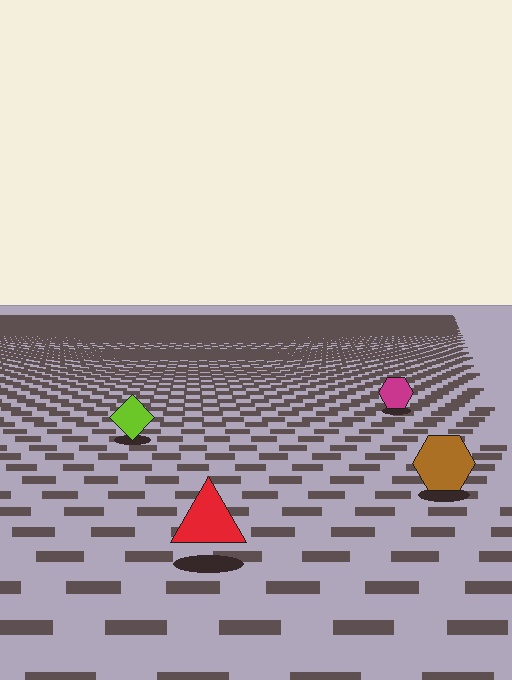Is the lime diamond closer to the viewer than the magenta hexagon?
Yes. The lime diamond is closer — you can tell from the texture gradient: the ground texture is coarser near it.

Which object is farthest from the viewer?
The magenta hexagon is farthest from the viewer. It appears smaller and the ground texture around it is denser.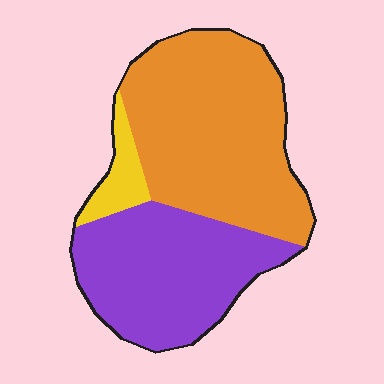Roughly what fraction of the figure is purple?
Purple covers 40% of the figure.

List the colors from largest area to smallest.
From largest to smallest: orange, purple, yellow.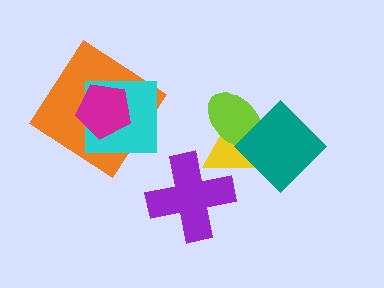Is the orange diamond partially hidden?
Yes, it is partially covered by another shape.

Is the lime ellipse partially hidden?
Yes, it is partially covered by another shape.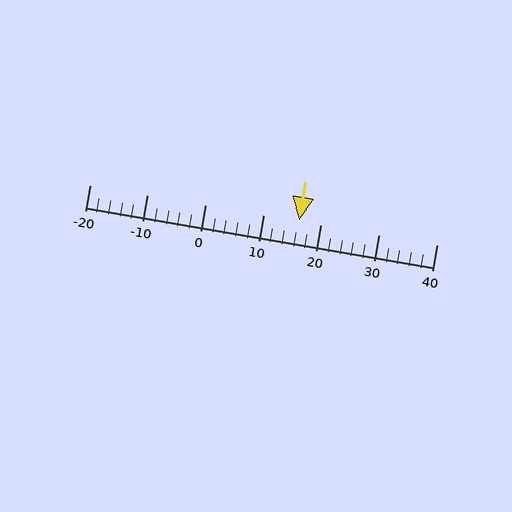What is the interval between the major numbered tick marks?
The major tick marks are spaced 10 units apart.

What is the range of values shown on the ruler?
The ruler shows values from -20 to 40.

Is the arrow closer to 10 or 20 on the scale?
The arrow is closer to 20.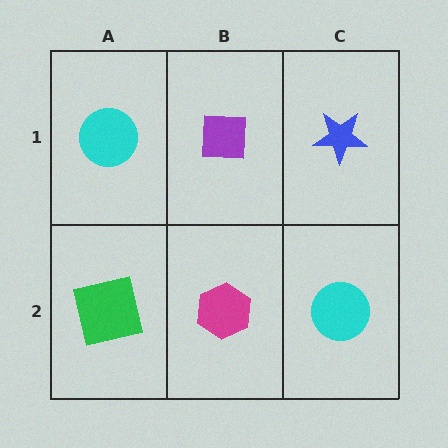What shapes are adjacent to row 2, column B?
A purple square (row 1, column B), a green square (row 2, column A), a cyan circle (row 2, column C).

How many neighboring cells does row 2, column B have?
3.